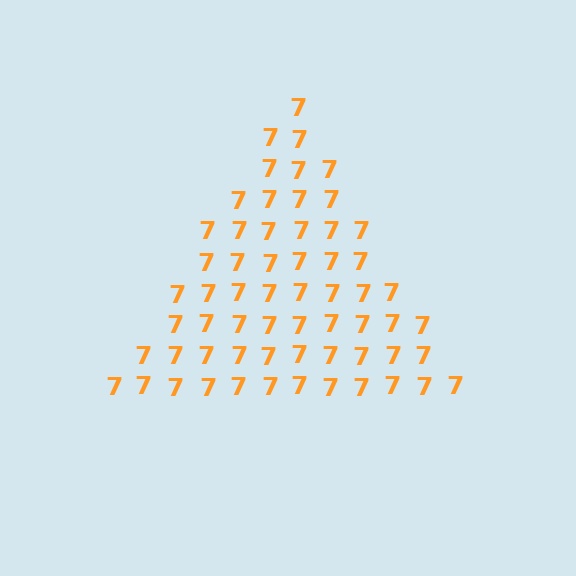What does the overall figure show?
The overall figure shows a triangle.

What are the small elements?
The small elements are digit 7's.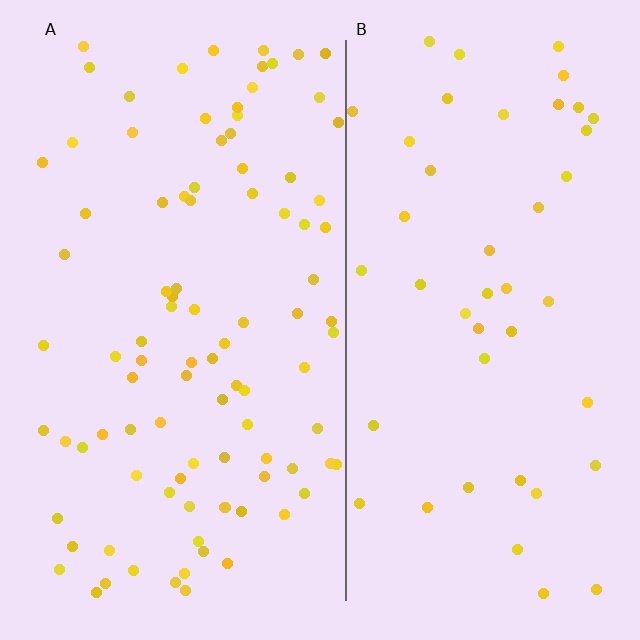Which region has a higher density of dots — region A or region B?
A (the left).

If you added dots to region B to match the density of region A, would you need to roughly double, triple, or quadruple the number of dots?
Approximately double.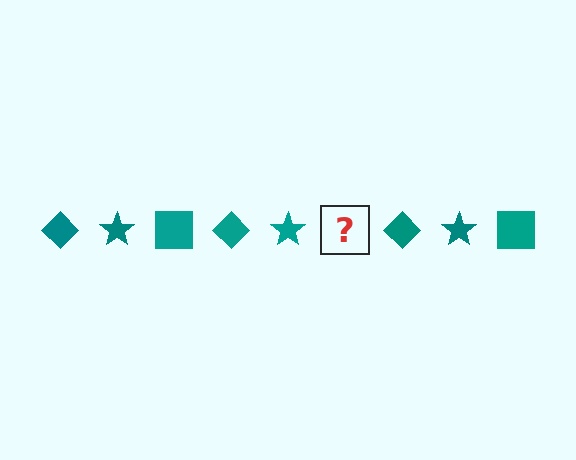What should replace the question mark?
The question mark should be replaced with a teal square.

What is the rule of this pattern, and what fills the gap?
The rule is that the pattern cycles through diamond, star, square shapes in teal. The gap should be filled with a teal square.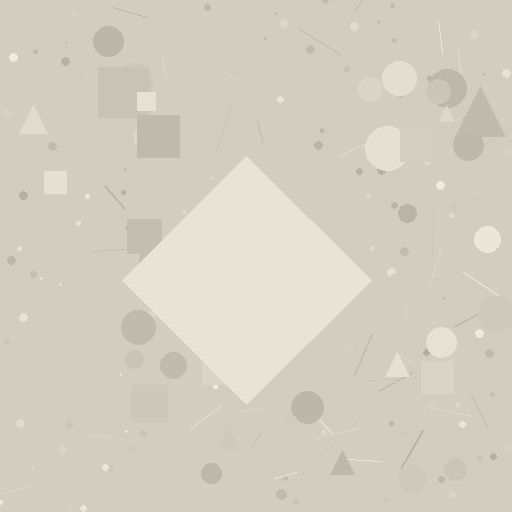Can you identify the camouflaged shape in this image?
The camouflaged shape is a diamond.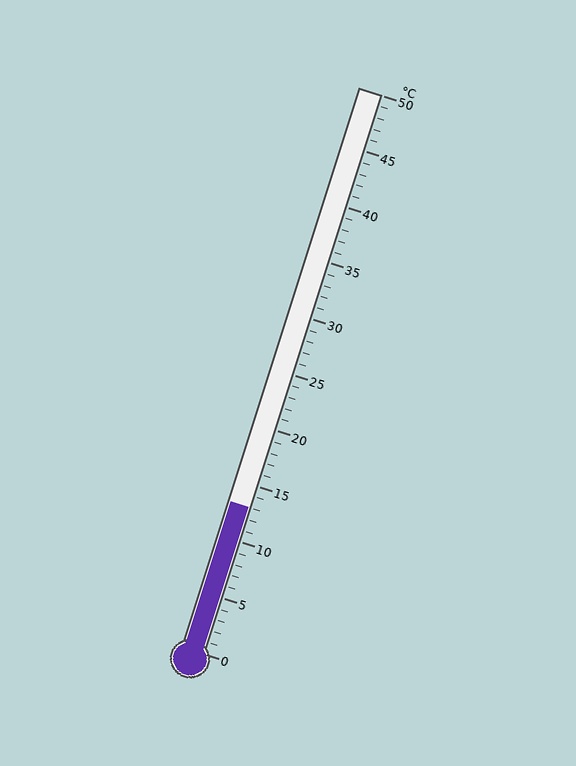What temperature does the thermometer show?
The thermometer shows approximately 13°C.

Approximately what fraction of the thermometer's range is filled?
The thermometer is filled to approximately 25% of its range.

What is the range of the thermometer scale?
The thermometer scale ranges from 0°C to 50°C.